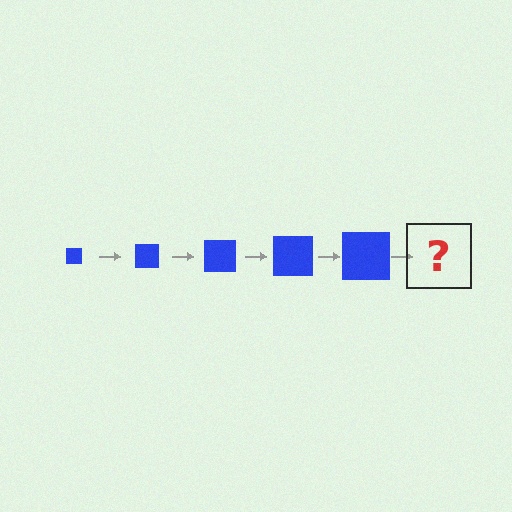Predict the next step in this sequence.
The next step is a blue square, larger than the previous one.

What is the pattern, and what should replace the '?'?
The pattern is that the square gets progressively larger each step. The '?' should be a blue square, larger than the previous one.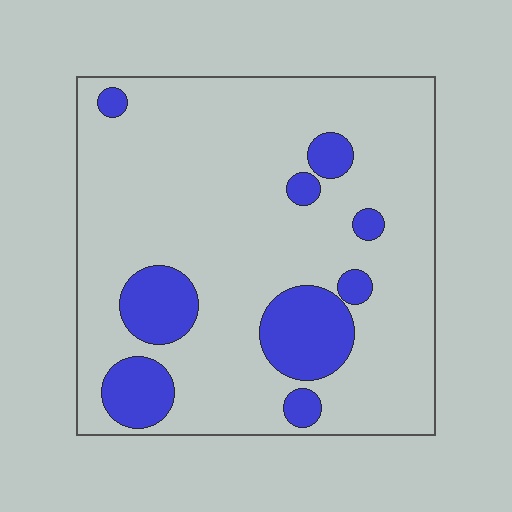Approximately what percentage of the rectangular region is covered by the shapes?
Approximately 20%.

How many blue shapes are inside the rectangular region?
9.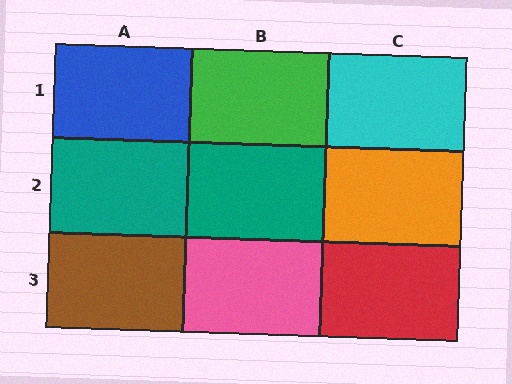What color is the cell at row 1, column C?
Cyan.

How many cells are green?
1 cell is green.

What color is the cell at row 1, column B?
Green.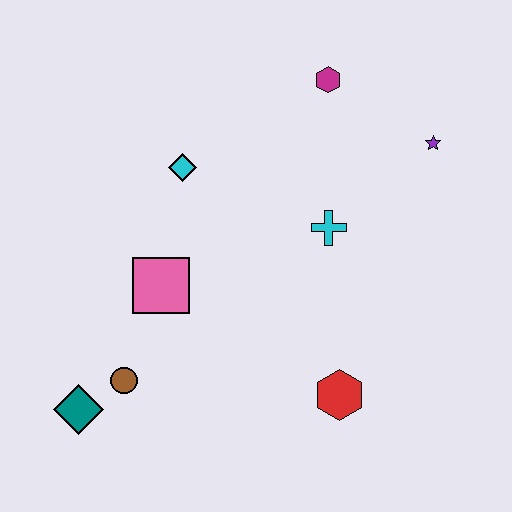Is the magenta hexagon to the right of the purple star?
No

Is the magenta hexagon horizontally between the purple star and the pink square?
Yes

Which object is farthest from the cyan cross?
The teal diamond is farthest from the cyan cross.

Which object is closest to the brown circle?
The teal diamond is closest to the brown circle.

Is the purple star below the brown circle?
No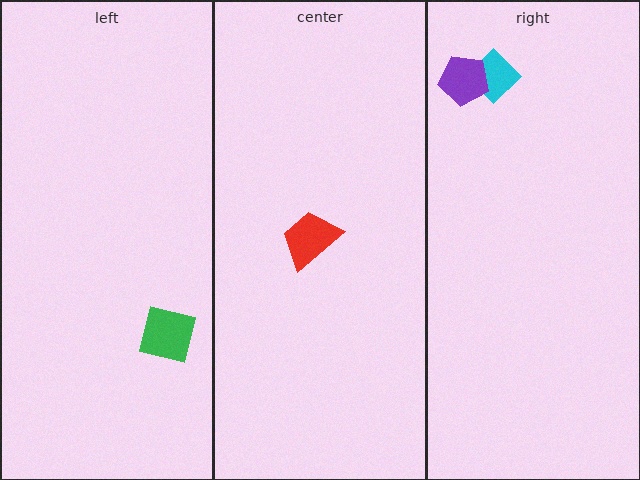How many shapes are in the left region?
1.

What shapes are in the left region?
The green square.